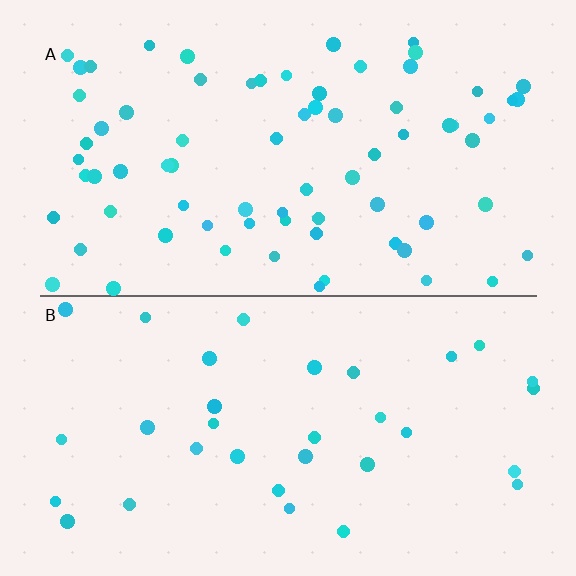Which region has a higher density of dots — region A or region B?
A (the top).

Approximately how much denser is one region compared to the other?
Approximately 2.2× — region A over region B.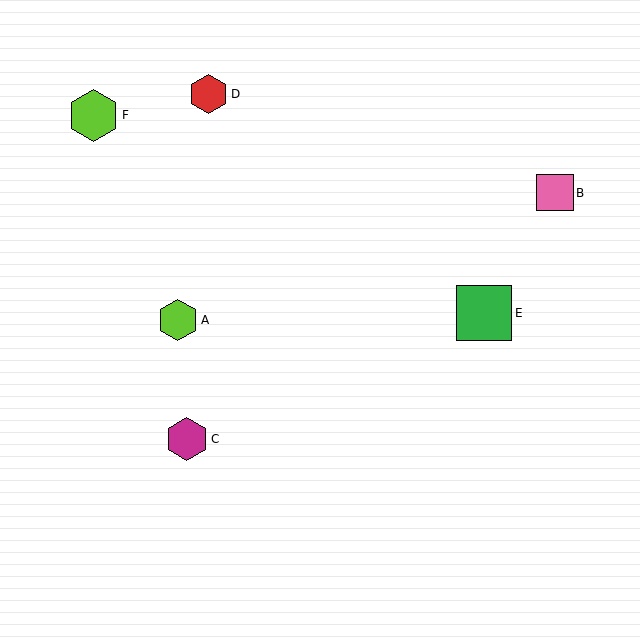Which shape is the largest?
The green square (labeled E) is the largest.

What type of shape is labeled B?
Shape B is a pink square.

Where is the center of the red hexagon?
The center of the red hexagon is at (209, 94).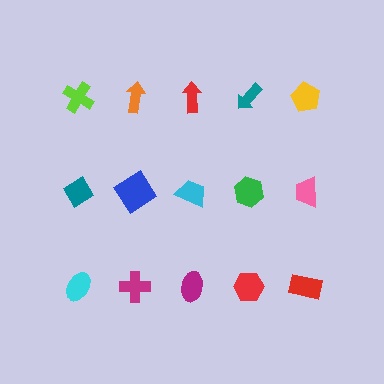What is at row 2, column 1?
A teal diamond.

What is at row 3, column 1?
A cyan ellipse.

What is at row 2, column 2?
A blue diamond.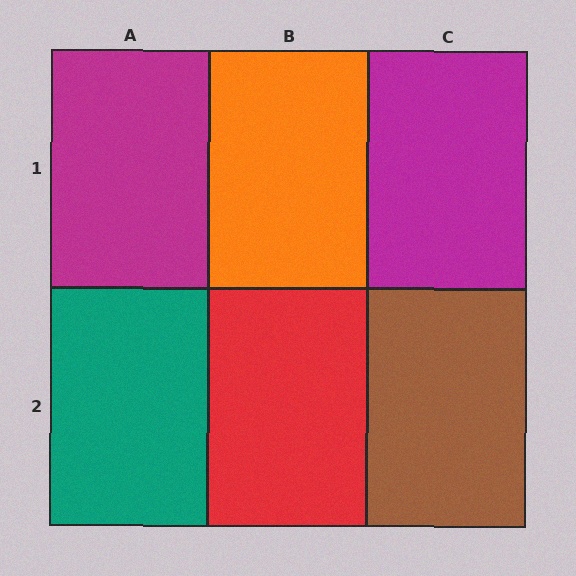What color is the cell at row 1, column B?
Orange.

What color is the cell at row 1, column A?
Magenta.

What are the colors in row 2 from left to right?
Teal, red, brown.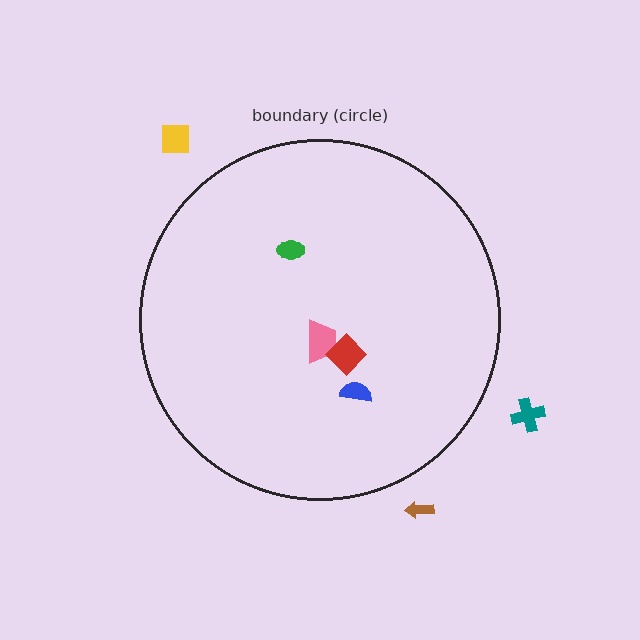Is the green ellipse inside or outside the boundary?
Inside.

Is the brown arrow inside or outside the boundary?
Outside.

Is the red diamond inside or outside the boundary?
Inside.